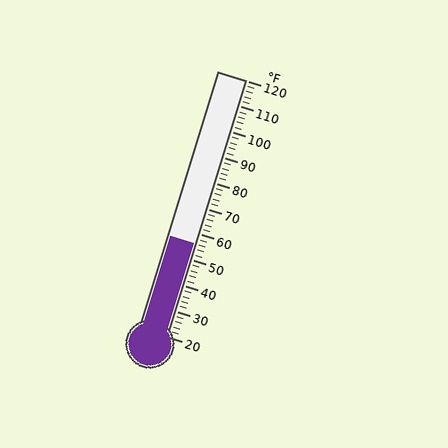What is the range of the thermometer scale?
The thermometer scale ranges from 20°F to 120°F.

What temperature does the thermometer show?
The thermometer shows approximately 56°F.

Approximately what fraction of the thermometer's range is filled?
The thermometer is filled to approximately 35% of its range.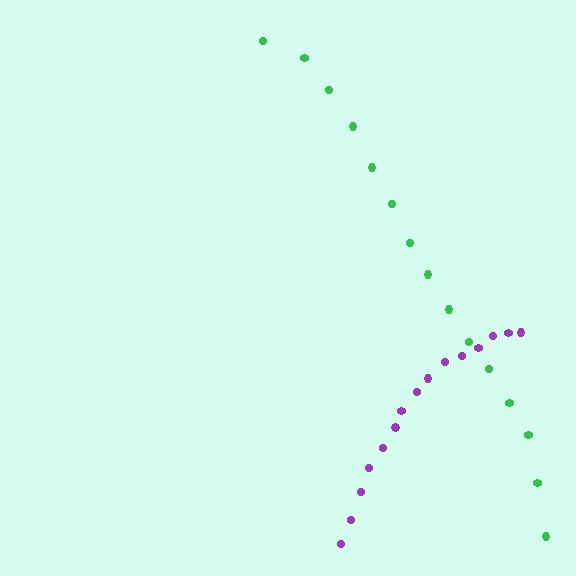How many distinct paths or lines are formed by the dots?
There are 2 distinct paths.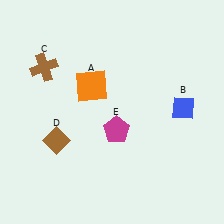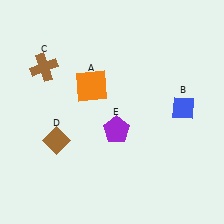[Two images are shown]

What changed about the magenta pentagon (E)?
In Image 1, E is magenta. In Image 2, it changed to purple.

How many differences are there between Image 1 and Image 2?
There is 1 difference between the two images.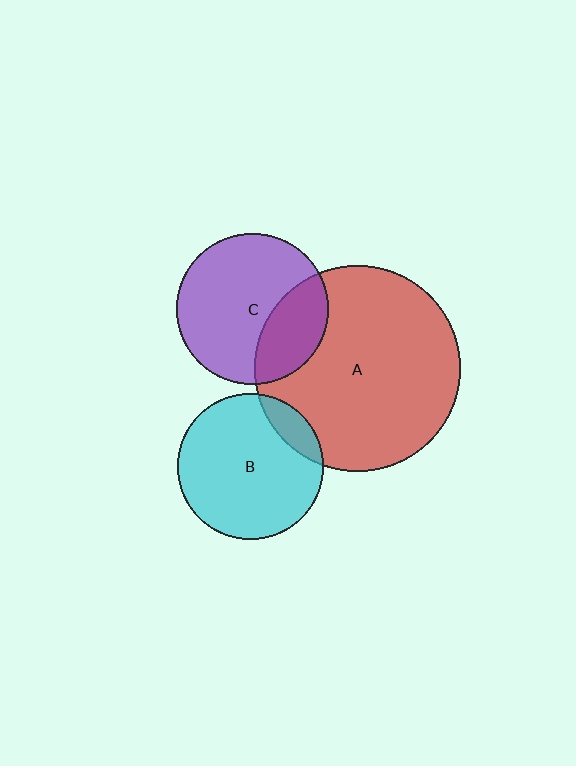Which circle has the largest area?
Circle A (red).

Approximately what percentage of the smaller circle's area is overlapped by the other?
Approximately 15%.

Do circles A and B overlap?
Yes.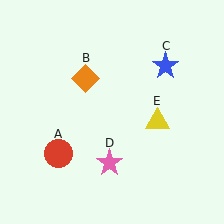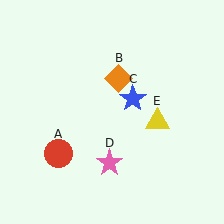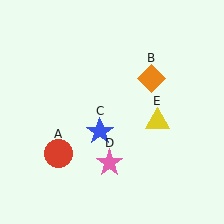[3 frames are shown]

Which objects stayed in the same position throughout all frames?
Red circle (object A) and pink star (object D) and yellow triangle (object E) remained stationary.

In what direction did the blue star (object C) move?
The blue star (object C) moved down and to the left.